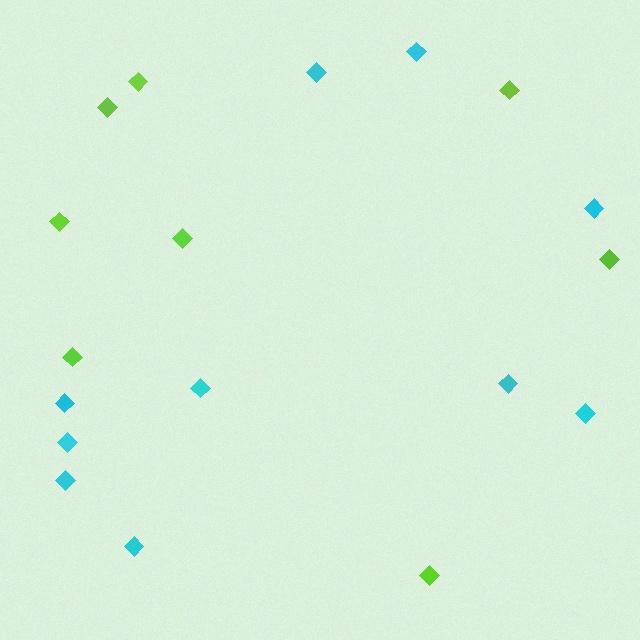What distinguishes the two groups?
There are 2 groups: one group of cyan diamonds (10) and one group of lime diamonds (8).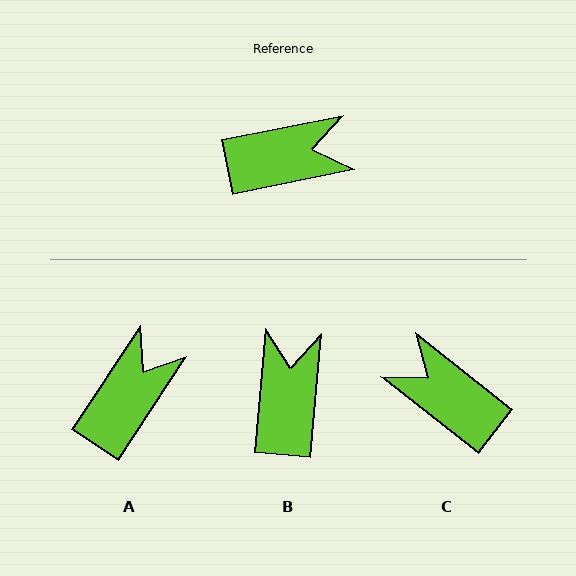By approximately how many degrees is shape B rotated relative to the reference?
Approximately 73 degrees counter-clockwise.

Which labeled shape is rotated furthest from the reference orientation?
C, about 130 degrees away.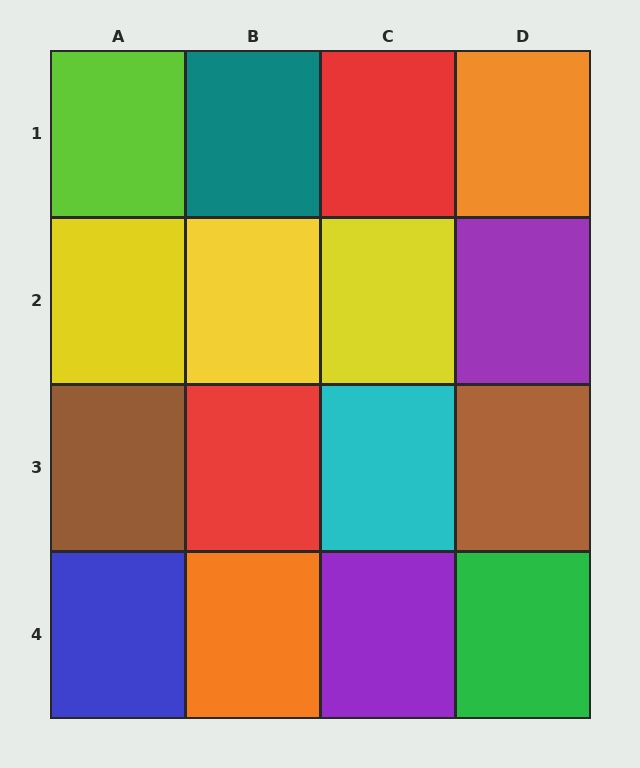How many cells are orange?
2 cells are orange.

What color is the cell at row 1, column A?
Lime.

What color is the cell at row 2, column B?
Yellow.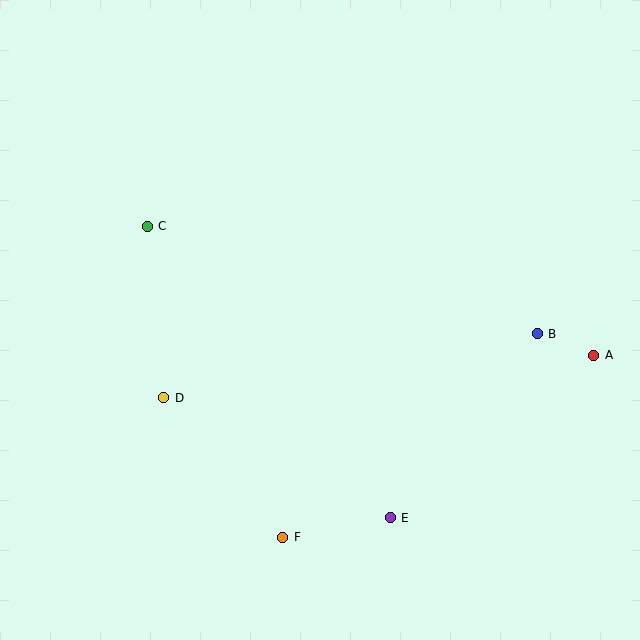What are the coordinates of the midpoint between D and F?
The midpoint between D and F is at (223, 468).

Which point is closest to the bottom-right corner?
Point E is closest to the bottom-right corner.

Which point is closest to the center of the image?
Point D at (164, 398) is closest to the center.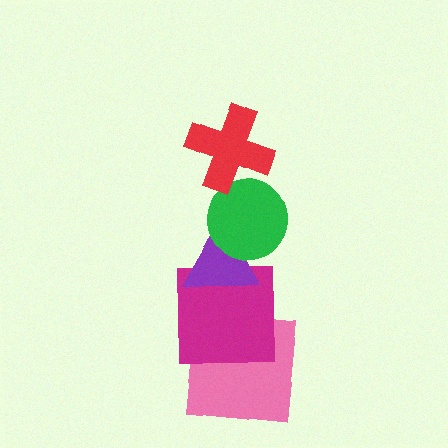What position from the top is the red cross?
The red cross is 1st from the top.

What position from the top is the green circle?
The green circle is 2nd from the top.